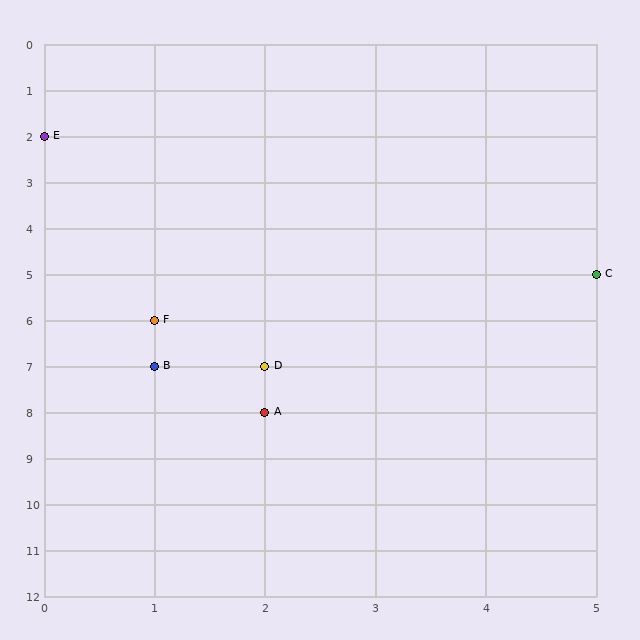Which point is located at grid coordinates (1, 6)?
Point F is at (1, 6).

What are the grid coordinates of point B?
Point B is at grid coordinates (1, 7).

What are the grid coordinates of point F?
Point F is at grid coordinates (1, 6).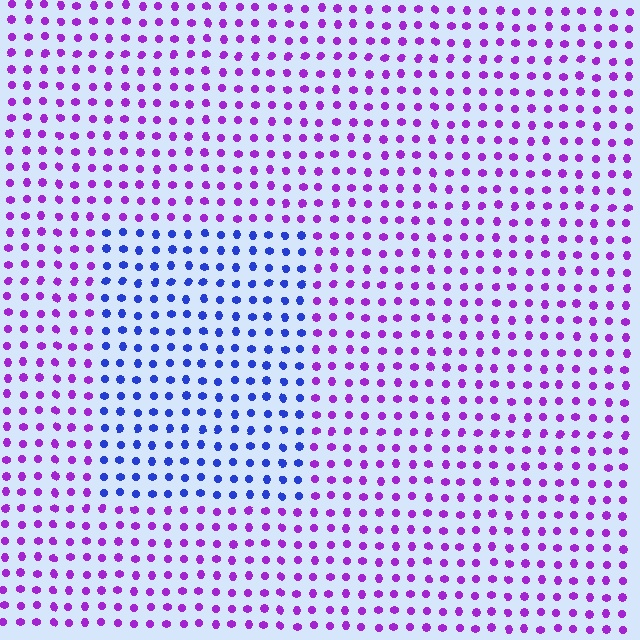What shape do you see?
I see a rectangle.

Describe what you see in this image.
The image is filled with small purple elements in a uniform arrangement. A rectangle-shaped region is visible where the elements are tinted to a slightly different hue, forming a subtle color boundary.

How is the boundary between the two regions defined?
The boundary is defined purely by a slight shift in hue (about 53 degrees). Spacing, size, and orientation are identical on both sides.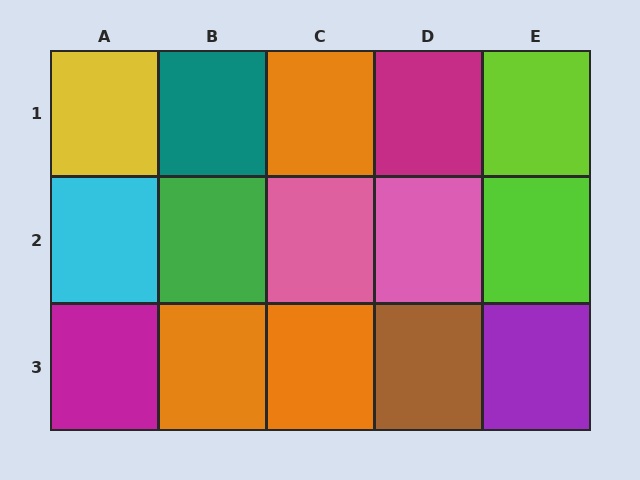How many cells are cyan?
1 cell is cyan.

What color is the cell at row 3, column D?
Brown.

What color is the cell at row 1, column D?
Magenta.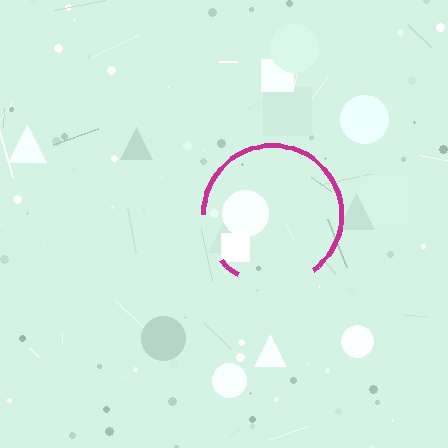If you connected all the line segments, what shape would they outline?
They would outline a circle.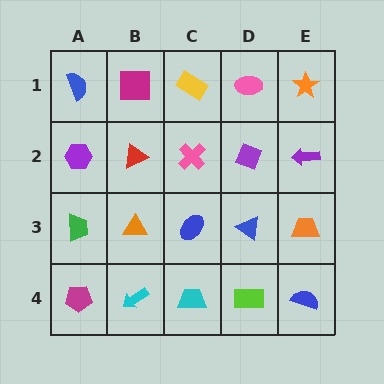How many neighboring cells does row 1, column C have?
3.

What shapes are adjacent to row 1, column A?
A purple hexagon (row 2, column A), a magenta square (row 1, column B).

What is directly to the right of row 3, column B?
A blue ellipse.